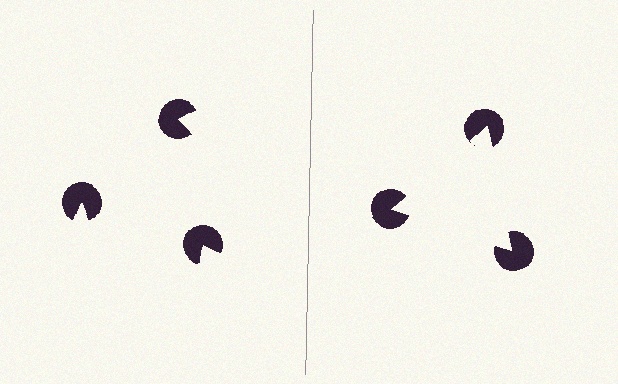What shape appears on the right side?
An illusory triangle.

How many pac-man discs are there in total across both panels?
6 — 3 on each side.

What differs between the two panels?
The pac-man discs are positioned identically on both sides; only the wedge orientations differ. On the right they align to a triangle; on the left they are misaligned.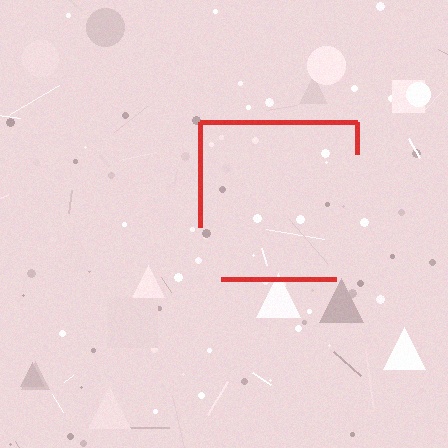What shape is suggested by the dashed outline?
The dashed outline suggests a square.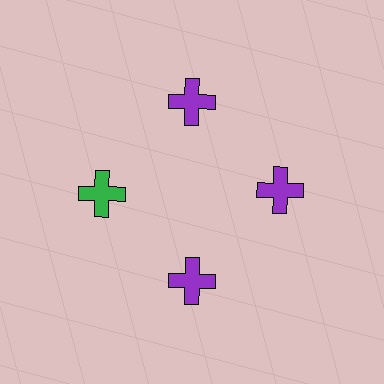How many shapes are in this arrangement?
There are 4 shapes arranged in a ring pattern.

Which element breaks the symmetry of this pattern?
The green cross at roughly the 9 o'clock position breaks the symmetry. All other shapes are purple crosses.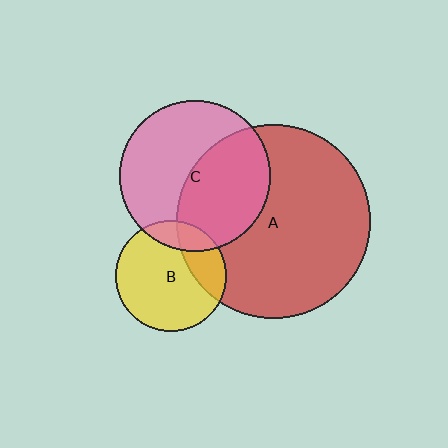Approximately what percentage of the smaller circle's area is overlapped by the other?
Approximately 45%.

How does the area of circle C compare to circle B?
Approximately 1.9 times.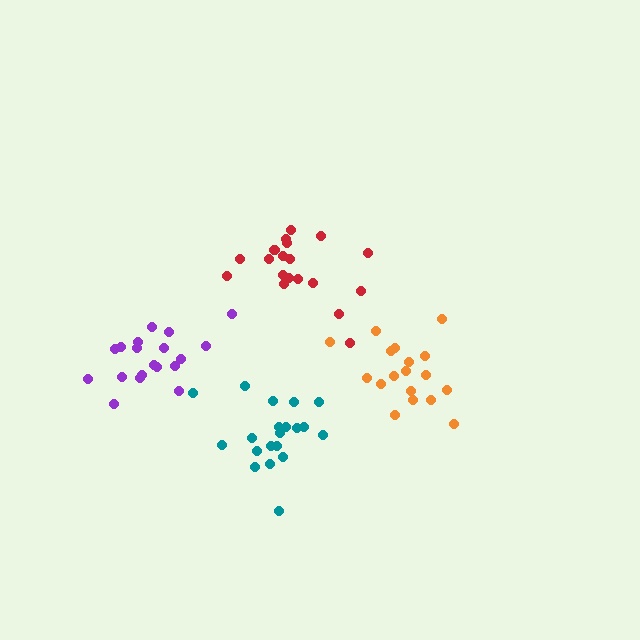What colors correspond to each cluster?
The clusters are colored: purple, orange, teal, red.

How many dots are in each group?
Group 1: 19 dots, Group 2: 18 dots, Group 3: 20 dots, Group 4: 19 dots (76 total).